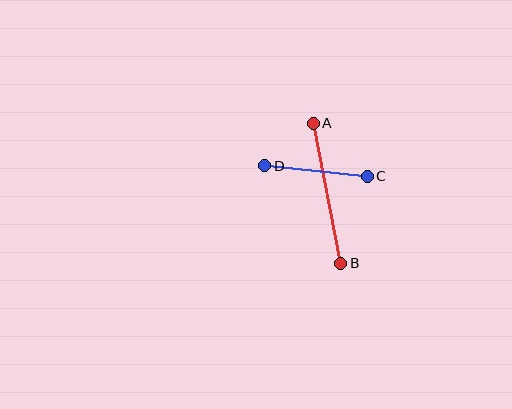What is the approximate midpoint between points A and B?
The midpoint is at approximately (327, 193) pixels.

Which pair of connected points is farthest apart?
Points A and B are farthest apart.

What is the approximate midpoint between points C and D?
The midpoint is at approximately (316, 171) pixels.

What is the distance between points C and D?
The distance is approximately 103 pixels.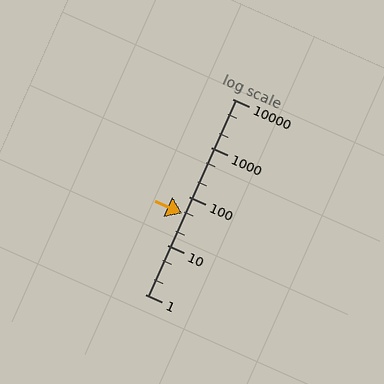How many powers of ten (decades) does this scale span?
The scale spans 4 decades, from 1 to 10000.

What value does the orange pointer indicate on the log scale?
The pointer indicates approximately 46.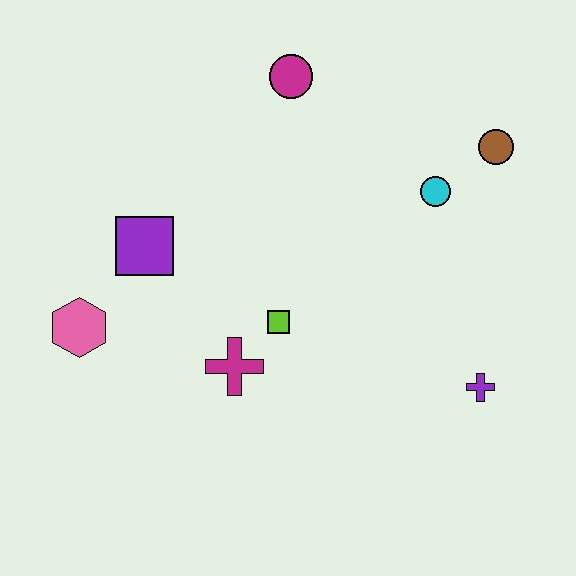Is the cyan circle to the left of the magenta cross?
No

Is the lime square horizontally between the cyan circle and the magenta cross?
Yes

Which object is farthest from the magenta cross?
The brown circle is farthest from the magenta cross.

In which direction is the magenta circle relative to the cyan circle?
The magenta circle is to the left of the cyan circle.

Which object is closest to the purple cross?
The cyan circle is closest to the purple cross.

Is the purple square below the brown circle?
Yes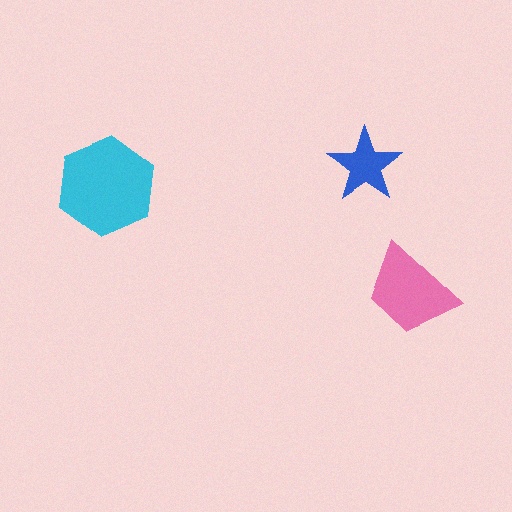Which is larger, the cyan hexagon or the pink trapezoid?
The cyan hexagon.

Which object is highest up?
The blue star is topmost.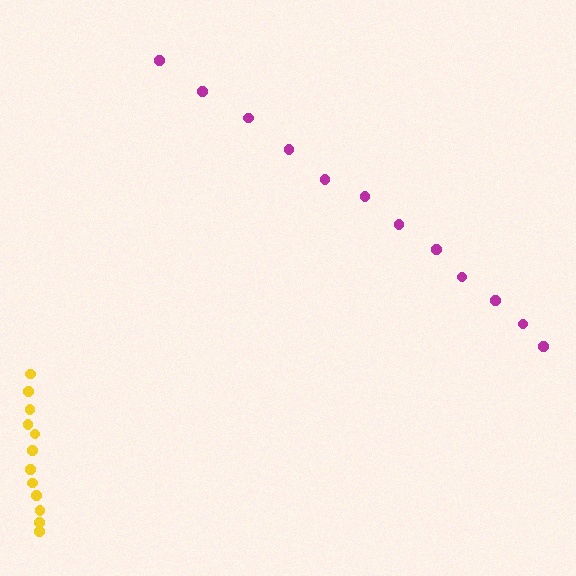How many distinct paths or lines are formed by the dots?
There are 2 distinct paths.